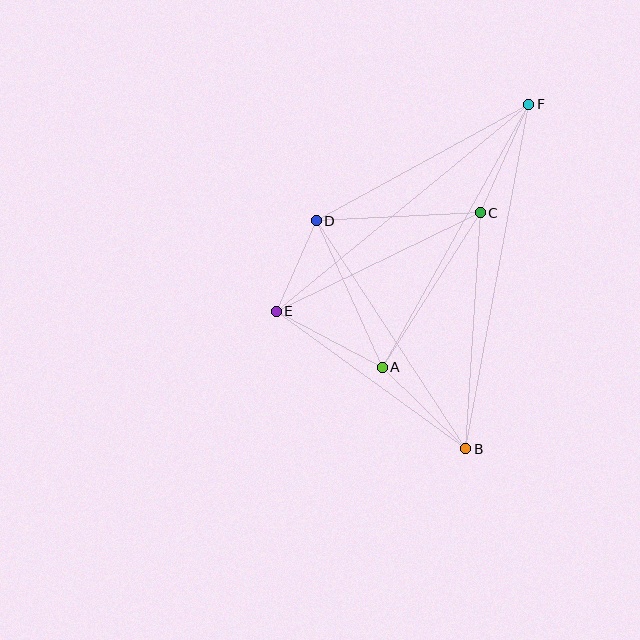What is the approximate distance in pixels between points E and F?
The distance between E and F is approximately 327 pixels.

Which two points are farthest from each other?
Points B and F are farthest from each other.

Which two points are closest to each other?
Points D and E are closest to each other.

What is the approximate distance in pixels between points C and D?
The distance between C and D is approximately 164 pixels.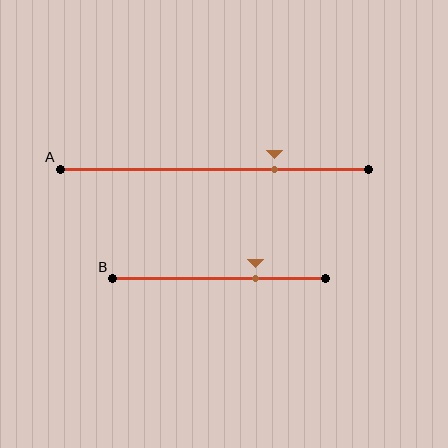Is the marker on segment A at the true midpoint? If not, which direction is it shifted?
No, the marker on segment A is shifted to the right by about 19% of the segment length.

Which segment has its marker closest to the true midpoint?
Segment B has its marker closest to the true midpoint.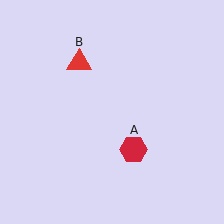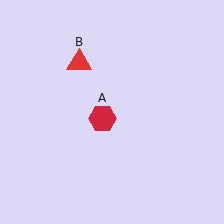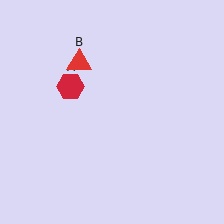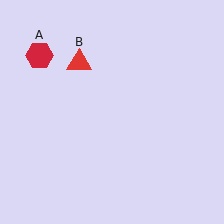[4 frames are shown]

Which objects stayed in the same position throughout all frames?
Red triangle (object B) remained stationary.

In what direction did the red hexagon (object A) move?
The red hexagon (object A) moved up and to the left.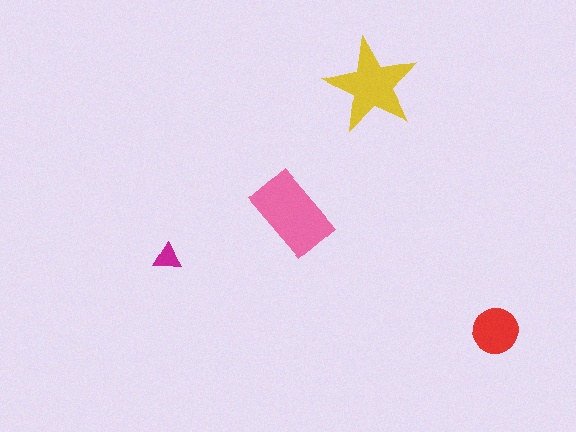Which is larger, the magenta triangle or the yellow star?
The yellow star.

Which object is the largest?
The pink rectangle.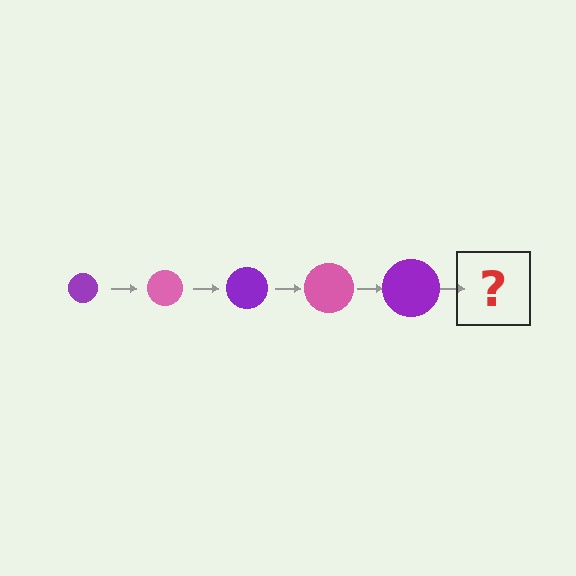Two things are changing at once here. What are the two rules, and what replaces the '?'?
The two rules are that the circle grows larger each step and the color cycles through purple and pink. The '?' should be a pink circle, larger than the previous one.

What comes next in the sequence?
The next element should be a pink circle, larger than the previous one.